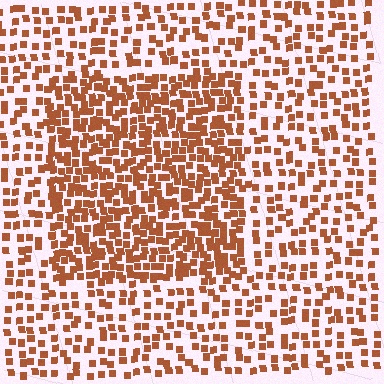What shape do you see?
I see a rectangle.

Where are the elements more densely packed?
The elements are more densely packed inside the rectangle boundary.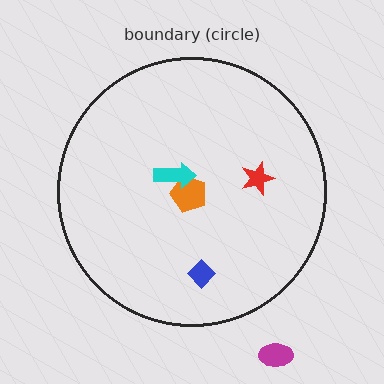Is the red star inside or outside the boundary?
Inside.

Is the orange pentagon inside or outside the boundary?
Inside.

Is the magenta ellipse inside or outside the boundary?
Outside.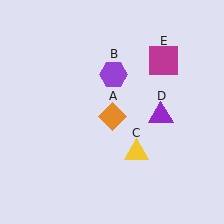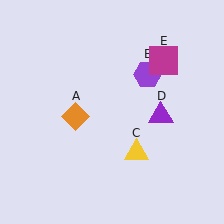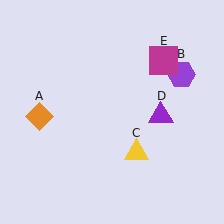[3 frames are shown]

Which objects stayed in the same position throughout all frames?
Yellow triangle (object C) and purple triangle (object D) and magenta square (object E) remained stationary.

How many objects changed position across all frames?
2 objects changed position: orange diamond (object A), purple hexagon (object B).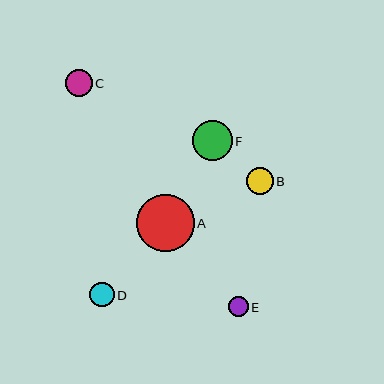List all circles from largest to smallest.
From largest to smallest: A, F, B, C, D, E.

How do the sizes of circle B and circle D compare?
Circle B and circle D are approximately the same size.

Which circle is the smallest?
Circle E is the smallest with a size of approximately 20 pixels.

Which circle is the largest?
Circle A is the largest with a size of approximately 57 pixels.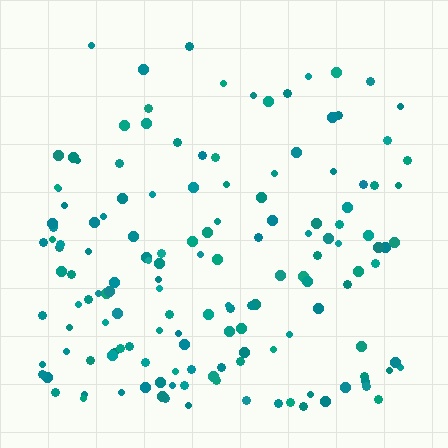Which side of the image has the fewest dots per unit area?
The top.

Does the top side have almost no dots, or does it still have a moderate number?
Still a moderate number, just noticeably fewer than the bottom.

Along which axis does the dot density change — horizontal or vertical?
Vertical.